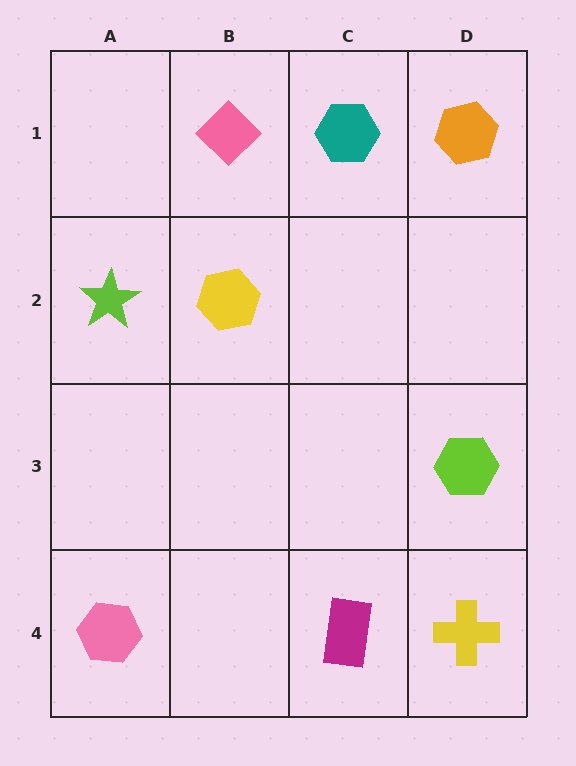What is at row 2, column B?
A yellow hexagon.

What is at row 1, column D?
An orange hexagon.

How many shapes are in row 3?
1 shape.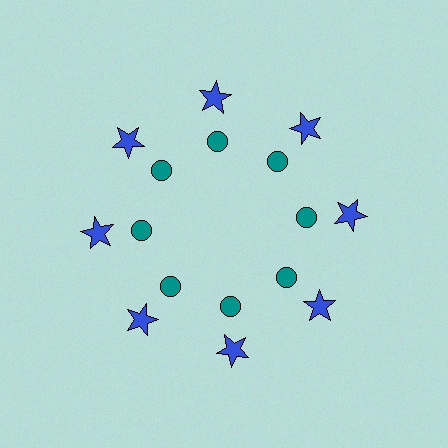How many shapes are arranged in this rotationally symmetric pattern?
There are 16 shapes, arranged in 8 groups of 2.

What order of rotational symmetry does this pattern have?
This pattern has 8-fold rotational symmetry.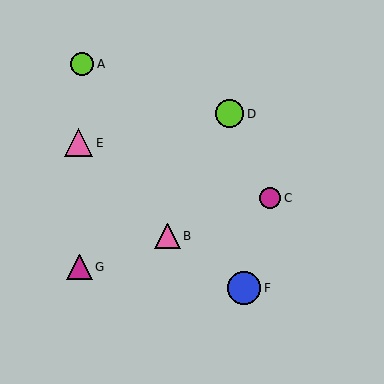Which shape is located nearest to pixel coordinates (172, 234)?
The pink triangle (labeled B) at (167, 236) is nearest to that location.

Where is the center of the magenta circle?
The center of the magenta circle is at (270, 198).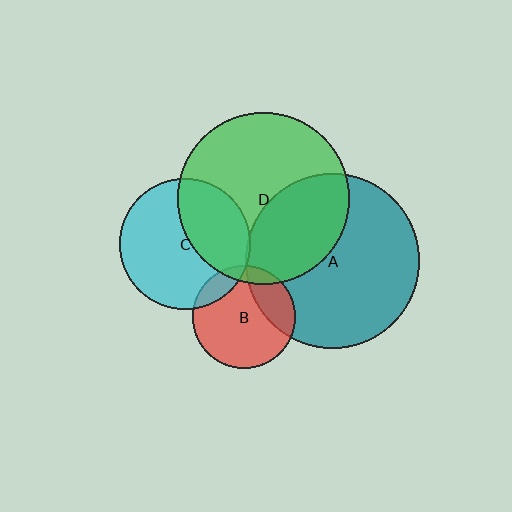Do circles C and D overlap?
Yes.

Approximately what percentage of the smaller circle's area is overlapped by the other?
Approximately 40%.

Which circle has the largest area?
Circle A (teal).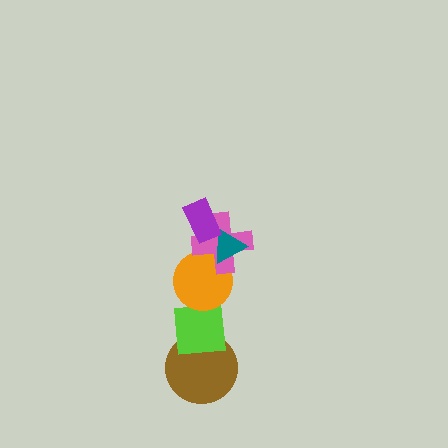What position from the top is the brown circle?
The brown circle is 6th from the top.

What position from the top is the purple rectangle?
The purple rectangle is 1st from the top.